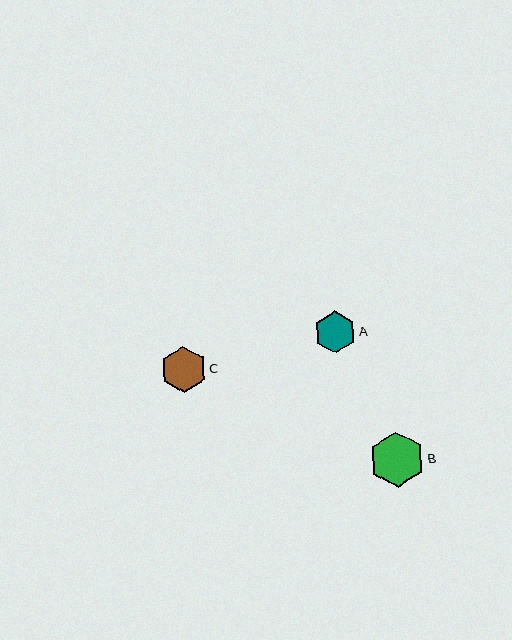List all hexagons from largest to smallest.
From largest to smallest: B, C, A.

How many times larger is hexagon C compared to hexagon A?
Hexagon C is approximately 1.1 times the size of hexagon A.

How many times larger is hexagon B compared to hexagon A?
Hexagon B is approximately 1.3 times the size of hexagon A.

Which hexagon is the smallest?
Hexagon A is the smallest with a size of approximately 42 pixels.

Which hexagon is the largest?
Hexagon B is the largest with a size of approximately 56 pixels.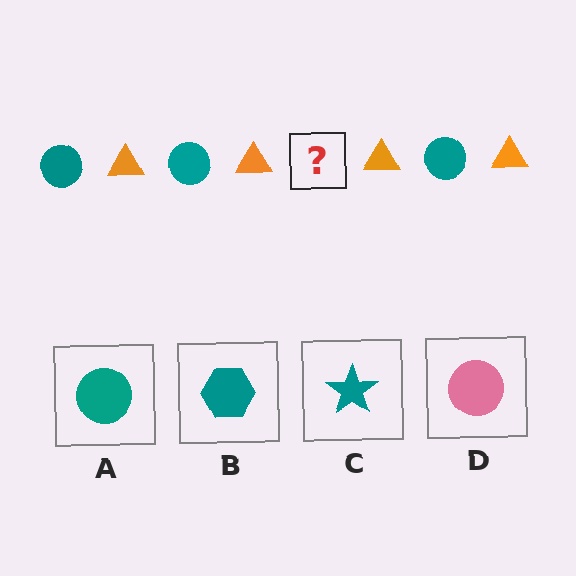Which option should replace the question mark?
Option A.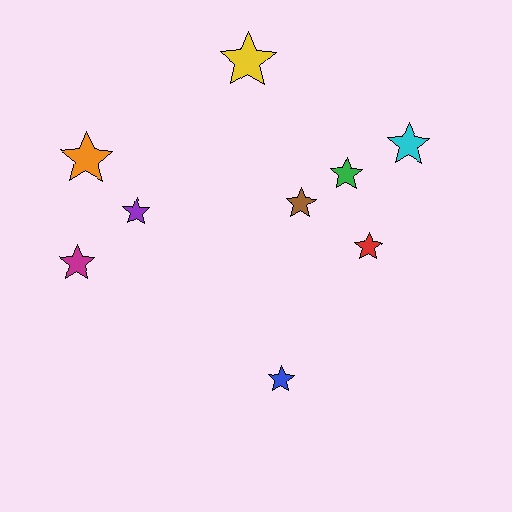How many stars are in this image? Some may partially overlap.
There are 9 stars.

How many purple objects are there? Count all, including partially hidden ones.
There is 1 purple object.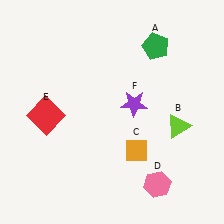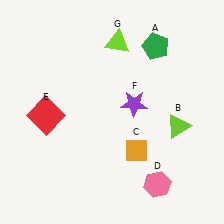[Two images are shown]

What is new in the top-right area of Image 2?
A lime triangle (G) was added in the top-right area of Image 2.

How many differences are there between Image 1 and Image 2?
There is 1 difference between the two images.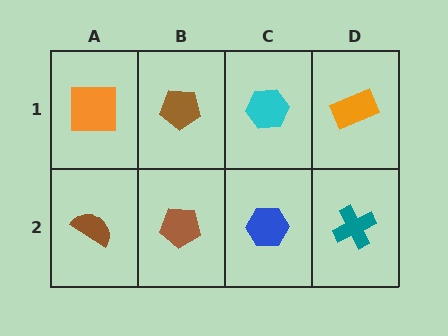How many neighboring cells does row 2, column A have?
2.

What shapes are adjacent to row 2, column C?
A cyan hexagon (row 1, column C), a brown pentagon (row 2, column B), a teal cross (row 2, column D).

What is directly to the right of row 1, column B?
A cyan hexagon.